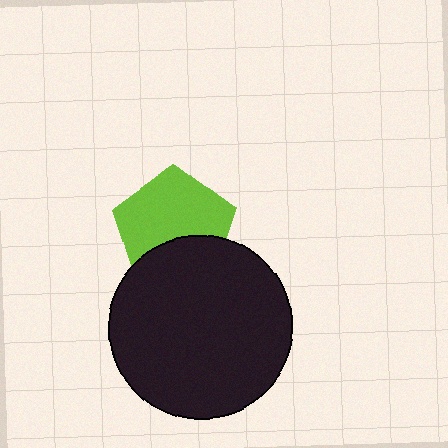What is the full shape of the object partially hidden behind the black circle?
The partially hidden object is a lime pentagon.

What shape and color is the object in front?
The object in front is a black circle.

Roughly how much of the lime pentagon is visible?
Most of it is visible (roughly 65%).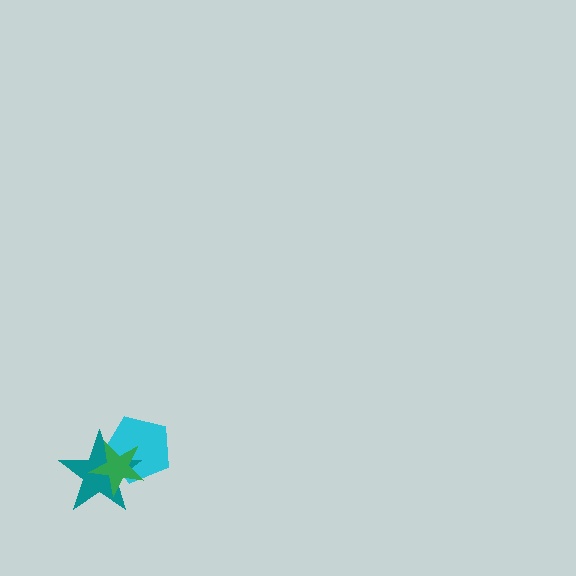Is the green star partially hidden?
No, no other shape covers it.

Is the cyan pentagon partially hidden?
Yes, it is partially covered by another shape.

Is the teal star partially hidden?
Yes, it is partially covered by another shape.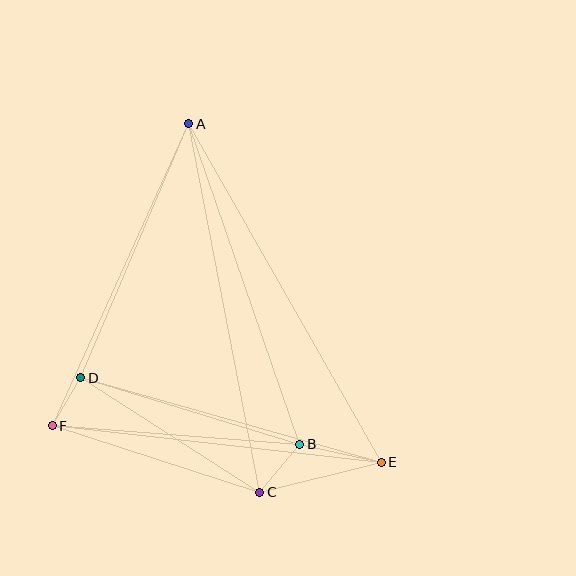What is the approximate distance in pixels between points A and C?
The distance between A and C is approximately 375 pixels.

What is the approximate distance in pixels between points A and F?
The distance between A and F is approximately 331 pixels.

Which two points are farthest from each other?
Points A and E are farthest from each other.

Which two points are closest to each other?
Points D and F are closest to each other.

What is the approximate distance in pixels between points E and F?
The distance between E and F is approximately 331 pixels.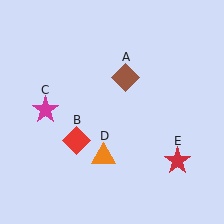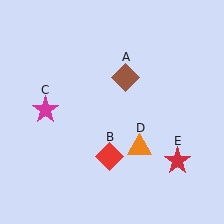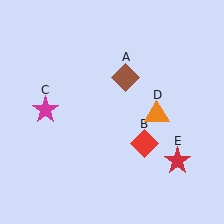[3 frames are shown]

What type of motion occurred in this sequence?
The red diamond (object B), orange triangle (object D) rotated counterclockwise around the center of the scene.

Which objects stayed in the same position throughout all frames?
Brown diamond (object A) and magenta star (object C) and red star (object E) remained stationary.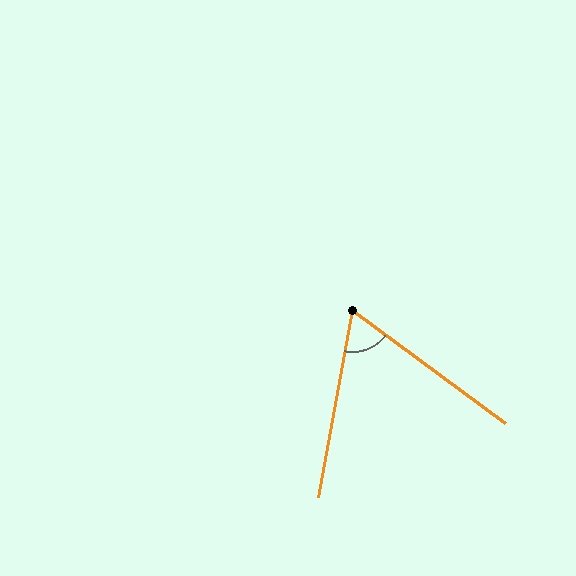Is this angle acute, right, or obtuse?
It is acute.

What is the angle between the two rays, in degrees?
Approximately 64 degrees.